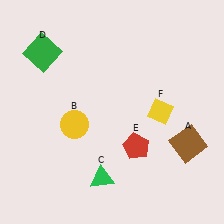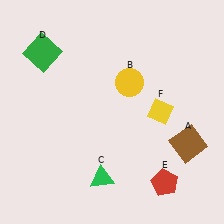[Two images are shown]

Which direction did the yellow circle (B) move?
The yellow circle (B) moved right.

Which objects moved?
The objects that moved are: the yellow circle (B), the red pentagon (E).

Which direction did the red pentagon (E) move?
The red pentagon (E) moved down.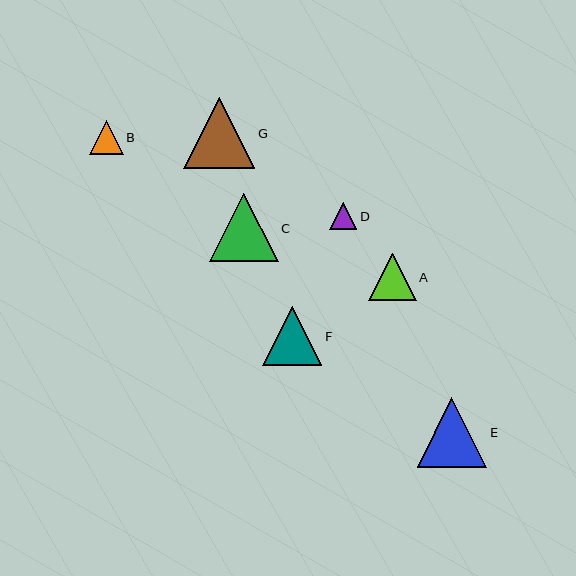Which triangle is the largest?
Triangle G is the largest with a size of approximately 71 pixels.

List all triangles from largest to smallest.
From largest to smallest: G, E, C, F, A, B, D.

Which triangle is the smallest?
Triangle D is the smallest with a size of approximately 27 pixels.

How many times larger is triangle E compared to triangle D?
Triangle E is approximately 2.6 times the size of triangle D.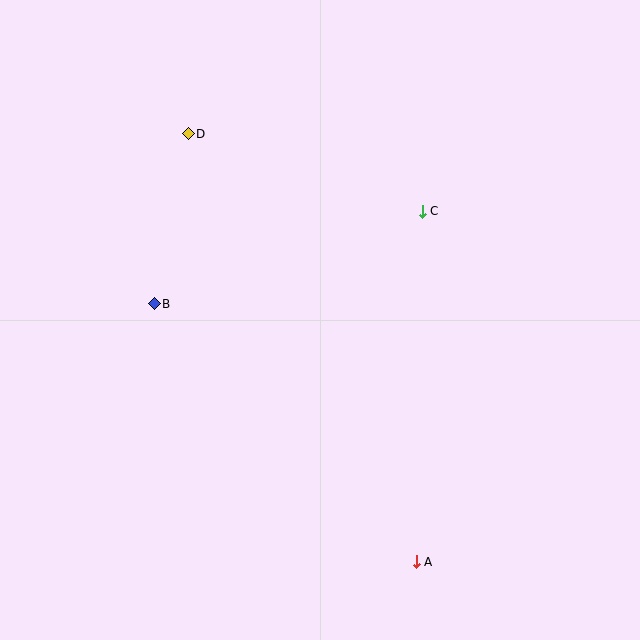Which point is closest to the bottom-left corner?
Point B is closest to the bottom-left corner.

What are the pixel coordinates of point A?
Point A is at (416, 562).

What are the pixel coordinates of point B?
Point B is at (154, 304).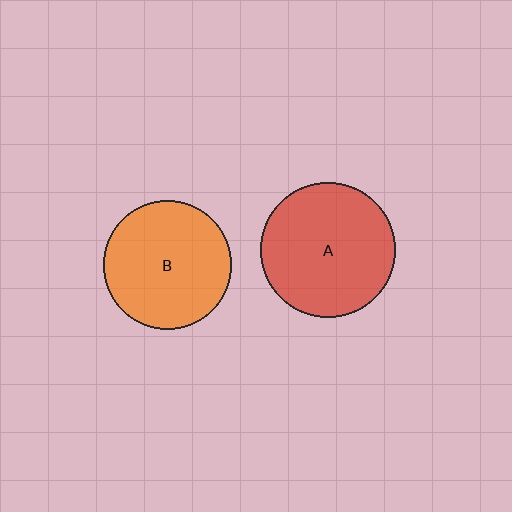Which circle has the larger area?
Circle A (red).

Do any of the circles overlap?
No, none of the circles overlap.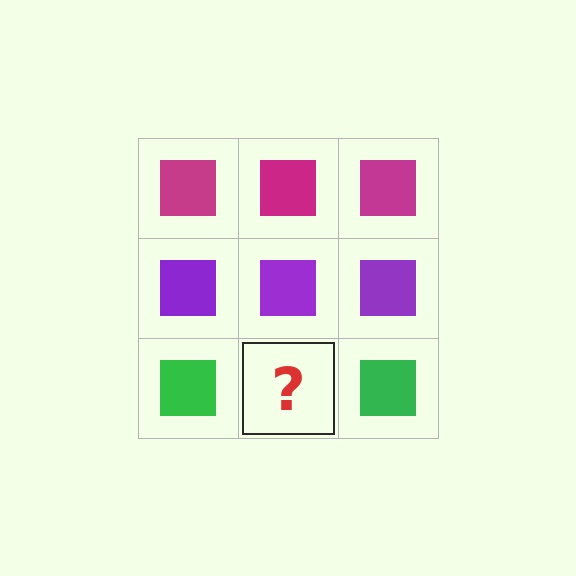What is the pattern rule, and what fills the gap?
The rule is that each row has a consistent color. The gap should be filled with a green square.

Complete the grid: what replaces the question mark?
The question mark should be replaced with a green square.